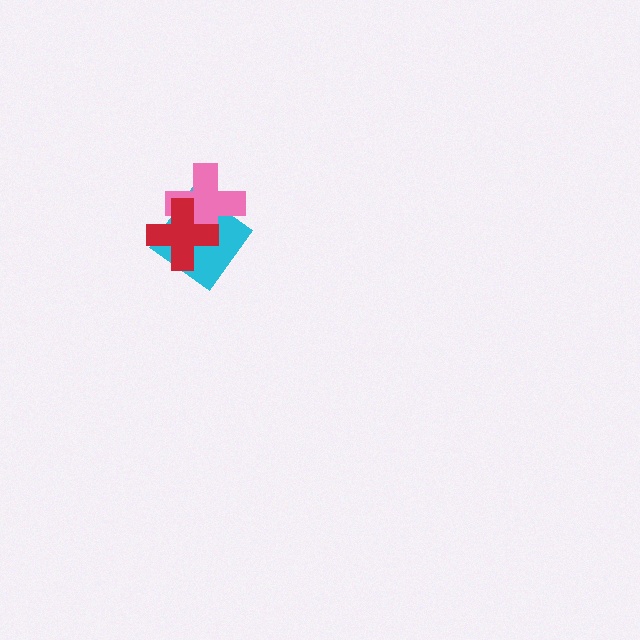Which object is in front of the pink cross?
The red cross is in front of the pink cross.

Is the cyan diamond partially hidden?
Yes, it is partially covered by another shape.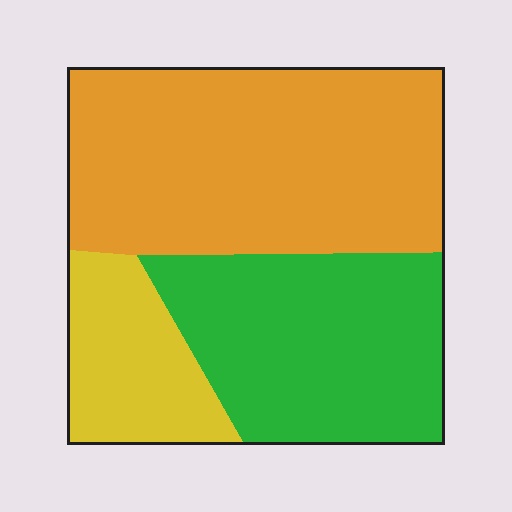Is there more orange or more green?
Orange.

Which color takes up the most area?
Orange, at roughly 50%.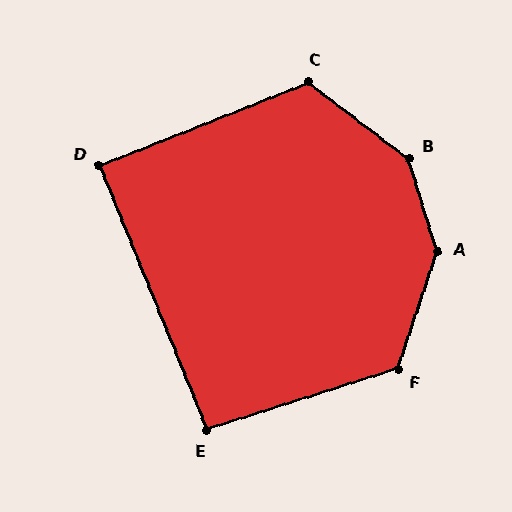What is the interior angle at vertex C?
Approximately 121 degrees (obtuse).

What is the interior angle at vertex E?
Approximately 94 degrees (approximately right).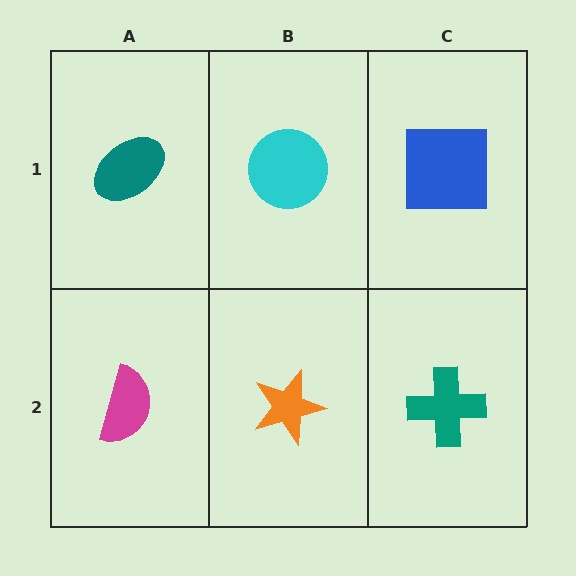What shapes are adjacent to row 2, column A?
A teal ellipse (row 1, column A), an orange star (row 2, column B).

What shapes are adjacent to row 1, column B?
An orange star (row 2, column B), a teal ellipse (row 1, column A), a blue square (row 1, column C).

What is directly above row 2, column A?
A teal ellipse.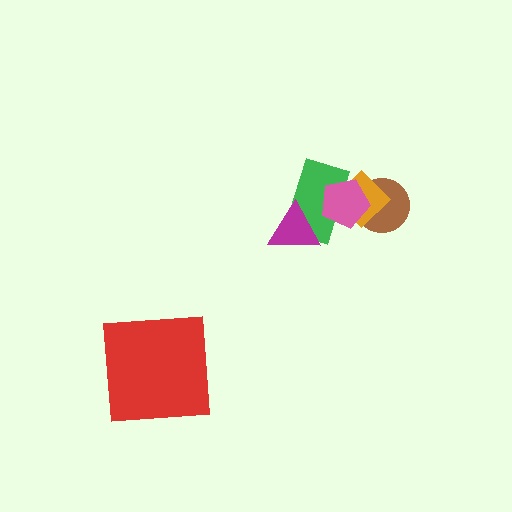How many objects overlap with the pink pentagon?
3 objects overlap with the pink pentagon.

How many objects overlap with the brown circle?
2 objects overlap with the brown circle.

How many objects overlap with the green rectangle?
3 objects overlap with the green rectangle.